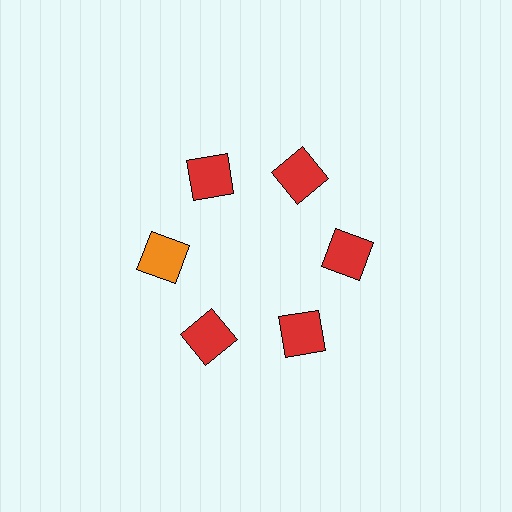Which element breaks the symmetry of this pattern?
The orange square at roughly the 9 o'clock position breaks the symmetry. All other shapes are red squares.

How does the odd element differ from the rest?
It has a different color: orange instead of red.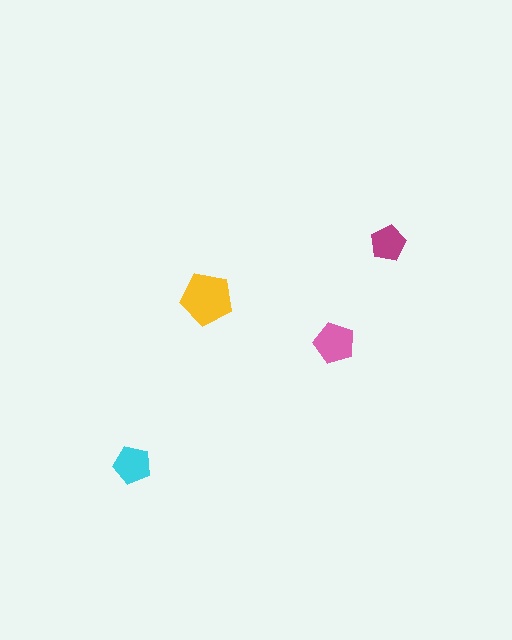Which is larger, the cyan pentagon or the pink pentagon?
The pink one.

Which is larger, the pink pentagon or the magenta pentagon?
The pink one.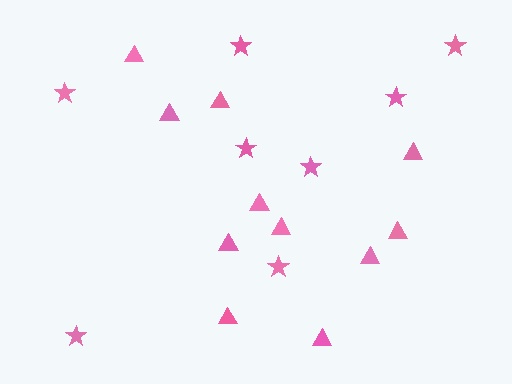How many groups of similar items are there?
There are 2 groups: one group of triangles (11) and one group of stars (8).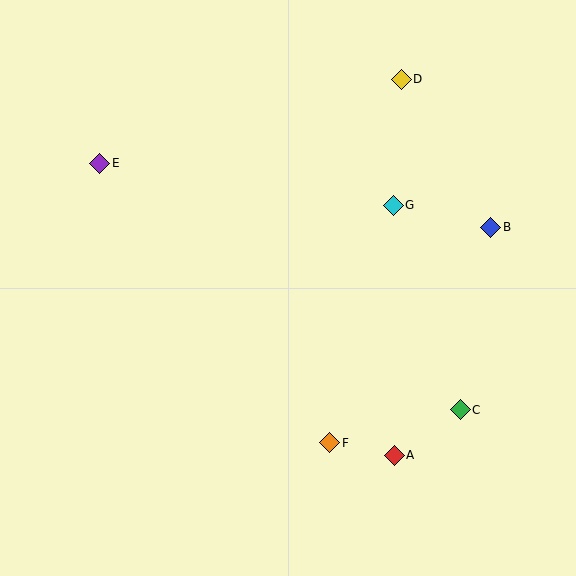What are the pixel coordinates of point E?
Point E is at (100, 163).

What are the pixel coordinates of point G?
Point G is at (393, 205).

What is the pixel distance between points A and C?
The distance between A and C is 80 pixels.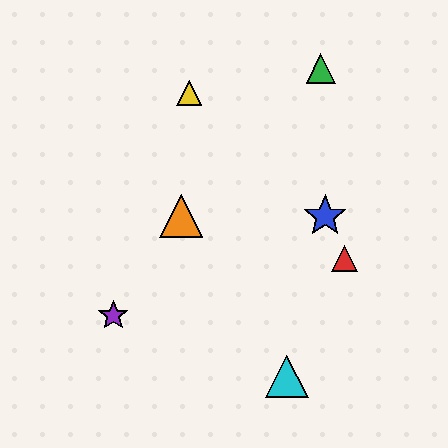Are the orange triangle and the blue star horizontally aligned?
Yes, both are at y≈216.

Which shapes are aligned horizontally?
The blue star, the orange triangle are aligned horizontally.